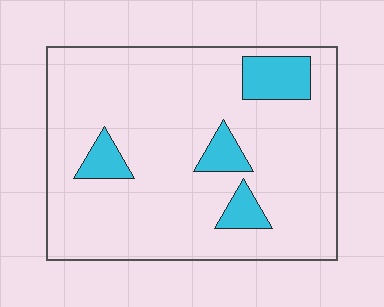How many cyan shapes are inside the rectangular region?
4.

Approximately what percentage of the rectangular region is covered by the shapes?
Approximately 15%.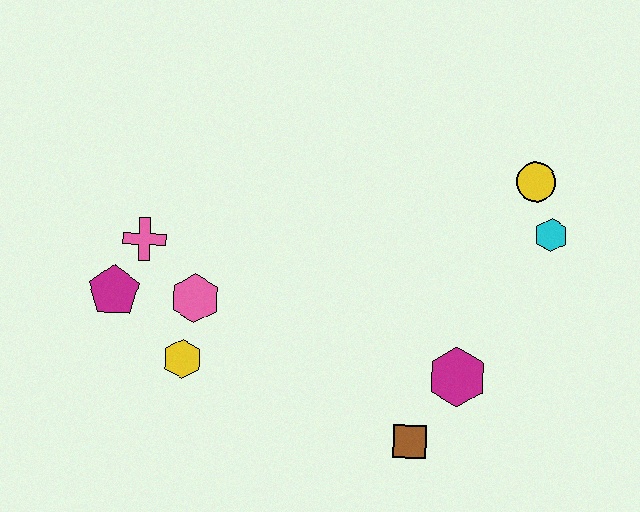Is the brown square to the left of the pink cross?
No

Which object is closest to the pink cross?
The magenta pentagon is closest to the pink cross.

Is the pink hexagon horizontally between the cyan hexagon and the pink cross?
Yes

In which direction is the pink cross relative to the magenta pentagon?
The pink cross is above the magenta pentagon.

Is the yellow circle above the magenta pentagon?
Yes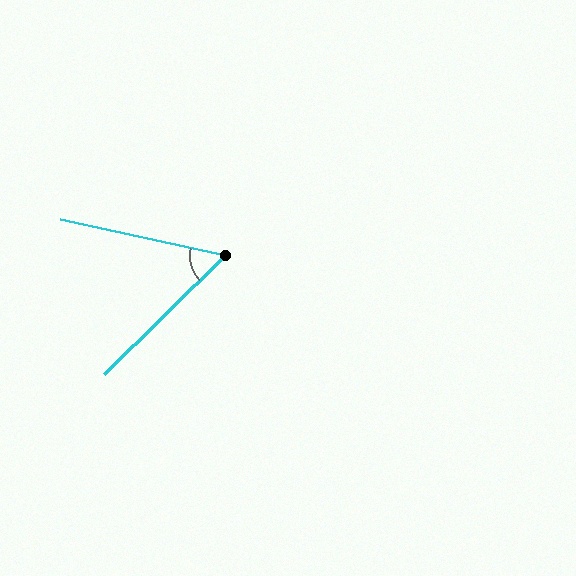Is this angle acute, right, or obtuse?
It is acute.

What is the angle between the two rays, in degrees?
Approximately 57 degrees.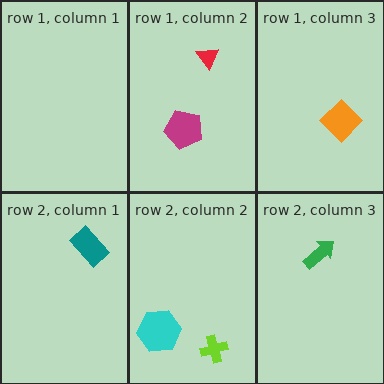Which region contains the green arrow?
The row 2, column 3 region.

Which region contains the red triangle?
The row 1, column 2 region.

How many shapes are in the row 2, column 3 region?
1.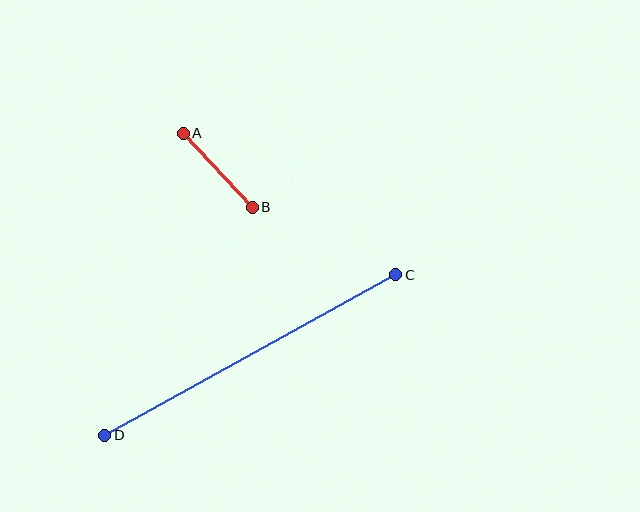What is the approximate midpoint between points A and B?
The midpoint is at approximately (218, 170) pixels.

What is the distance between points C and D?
The distance is approximately 332 pixels.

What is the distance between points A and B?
The distance is approximately 101 pixels.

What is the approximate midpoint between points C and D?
The midpoint is at approximately (250, 355) pixels.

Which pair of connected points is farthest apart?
Points C and D are farthest apart.